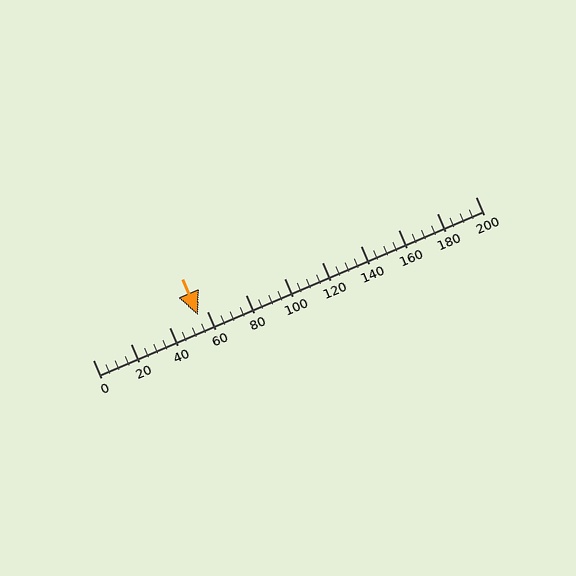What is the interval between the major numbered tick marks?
The major tick marks are spaced 20 units apart.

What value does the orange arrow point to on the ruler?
The orange arrow points to approximately 55.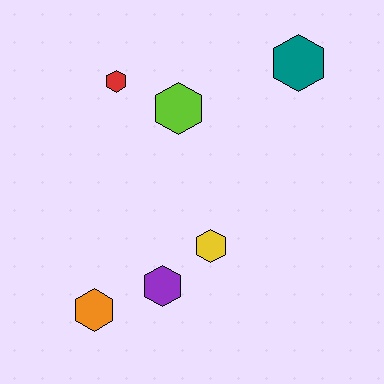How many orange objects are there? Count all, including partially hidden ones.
There is 1 orange object.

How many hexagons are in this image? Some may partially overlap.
There are 6 hexagons.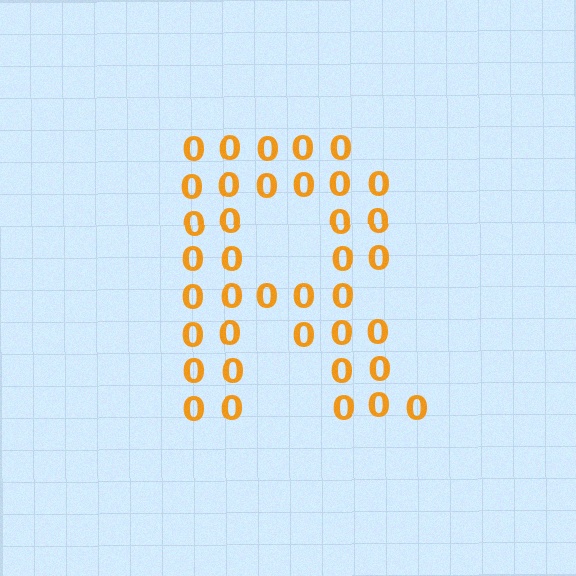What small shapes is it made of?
It is made of small digit 0's.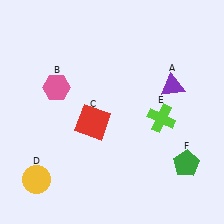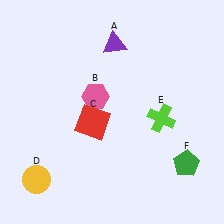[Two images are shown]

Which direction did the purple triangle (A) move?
The purple triangle (A) moved left.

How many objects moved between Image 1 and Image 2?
2 objects moved between the two images.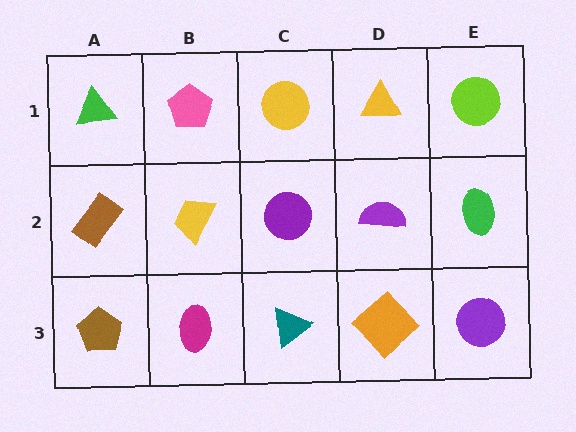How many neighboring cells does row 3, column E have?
2.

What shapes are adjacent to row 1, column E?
A green ellipse (row 2, column E), a yellow triangle (row 1, column D).